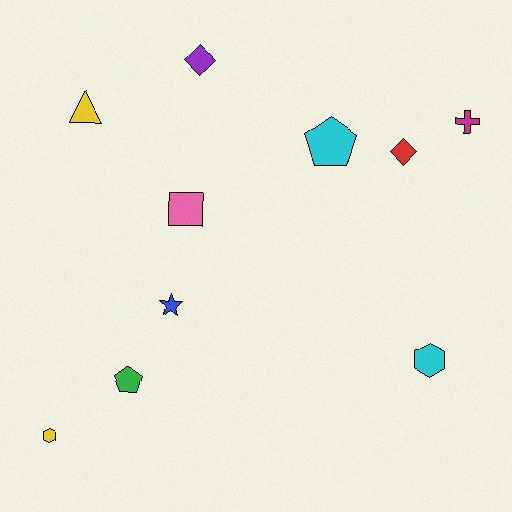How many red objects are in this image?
There is 1 red object.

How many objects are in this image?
There are 10 objects.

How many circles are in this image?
There are no circles.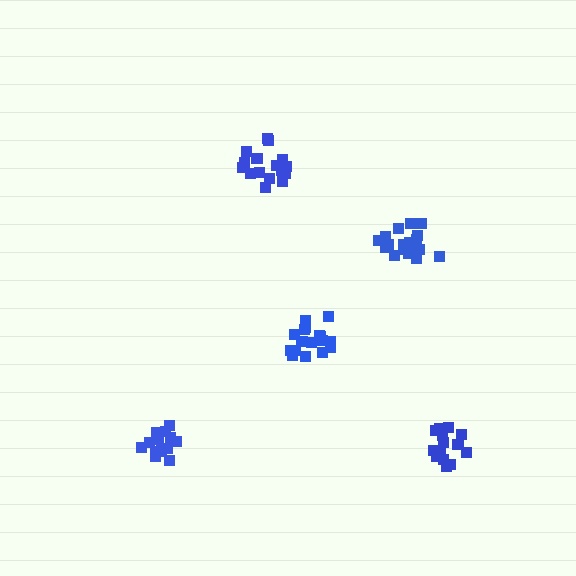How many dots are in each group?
Group 1: 15 dots, Group 2: 15 dots, Group 3: 20 dots, Group 4: 19 dots, Group 5: 19 dots (88 total).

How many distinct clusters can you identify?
There are 5 distinct clusters.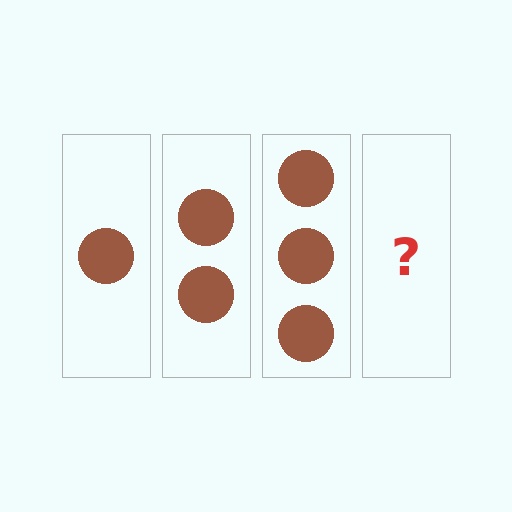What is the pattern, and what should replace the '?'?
The pattern is that each step adds one more circle. The '?' should be 4 circles.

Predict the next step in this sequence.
The next step is 4 circles.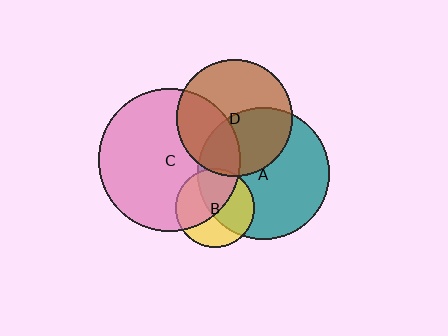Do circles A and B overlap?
Yes.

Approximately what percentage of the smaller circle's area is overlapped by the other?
Approximately 55%.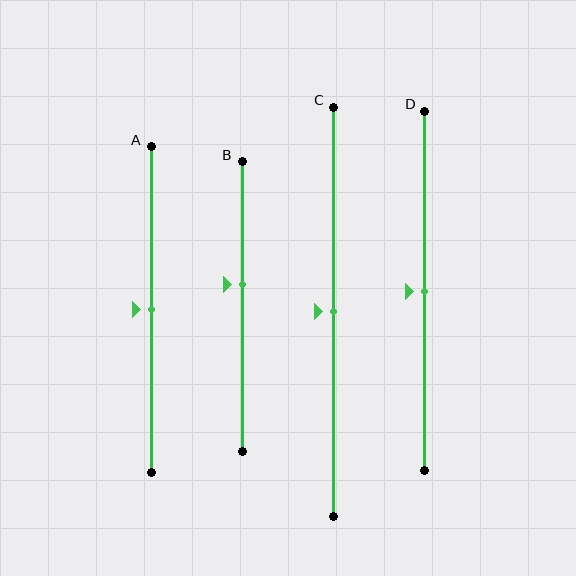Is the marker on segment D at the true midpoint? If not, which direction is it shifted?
Yes, the marker on segment D is at the true midpoint.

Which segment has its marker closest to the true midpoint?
Segment A has its marker closest to the true midpoint.